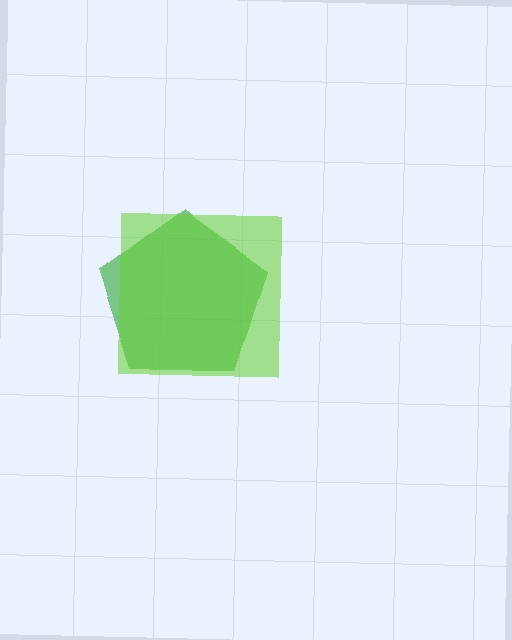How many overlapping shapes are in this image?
There are 2 overlapping shapes in the image.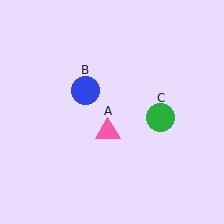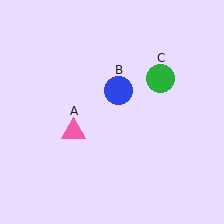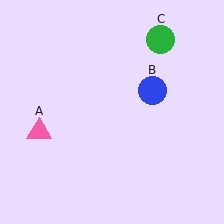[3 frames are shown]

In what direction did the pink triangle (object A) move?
The pink triangle (object A) moved left.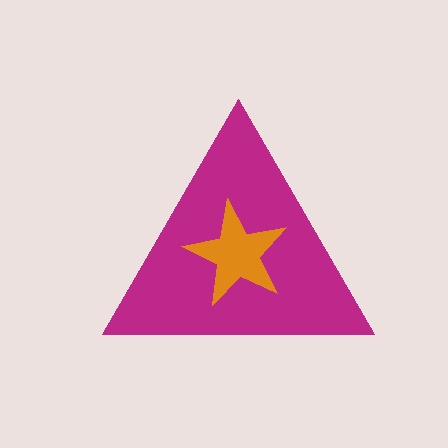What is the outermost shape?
The magenta triangle.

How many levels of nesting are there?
2.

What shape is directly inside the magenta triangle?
The orange star.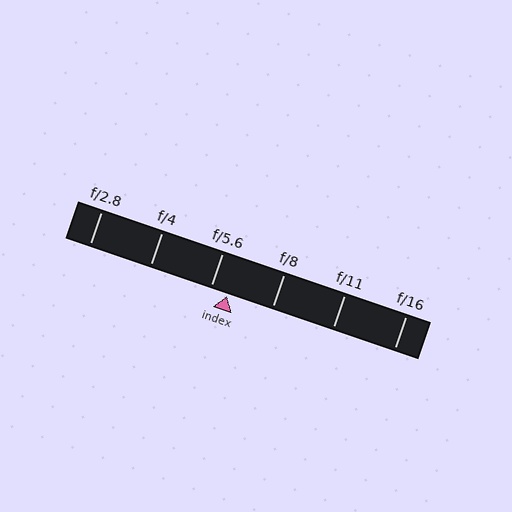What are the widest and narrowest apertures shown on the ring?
The widest aperture shown is f/2.8 and the narrowest is f/16.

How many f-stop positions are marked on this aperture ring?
There are 6 f-stop positions marked.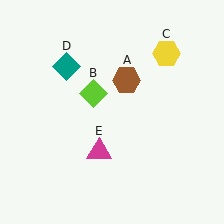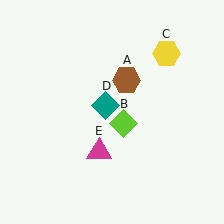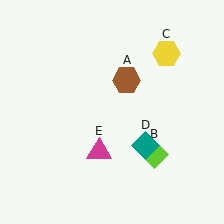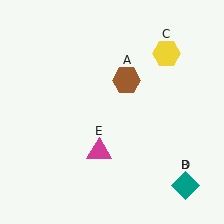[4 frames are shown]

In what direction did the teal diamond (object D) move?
The teal diamond (object D) moved down and to the right.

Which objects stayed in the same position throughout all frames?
Brown hexagon (object A) and yellow hexagon (object C) and magenta triangle (object E) remained stationary.